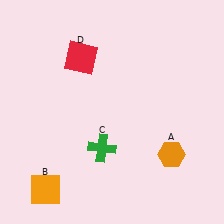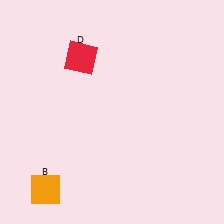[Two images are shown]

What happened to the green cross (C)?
The green cross (C) was removed in Image 2. It was in the bottom-left area of Image 1.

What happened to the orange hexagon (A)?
The orange hexagon (A) was removed in Image 2. It was in the bottom-right area of Image 1.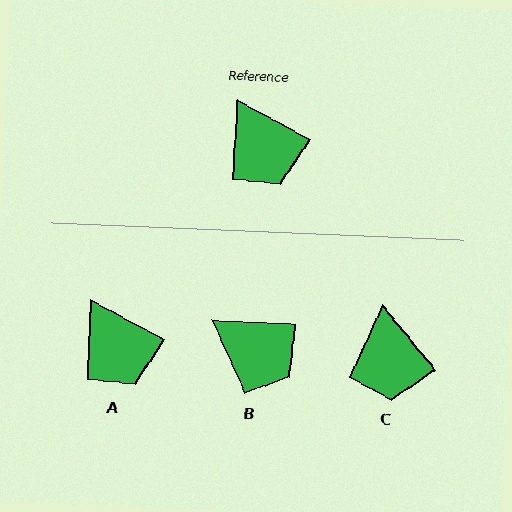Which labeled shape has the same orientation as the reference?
A.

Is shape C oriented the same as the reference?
No, it is off by about 22 degrees.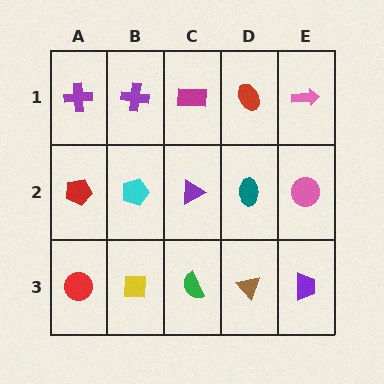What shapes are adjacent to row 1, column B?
A cyan pentagon (row 2, column B), a purple cross (row 1, column A), a magenta rectangle (row 1, column C).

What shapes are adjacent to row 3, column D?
A teal ellipse (row 2, column D), a green semicircle (row 3, column C), a purple trapezoid (row 3, column E).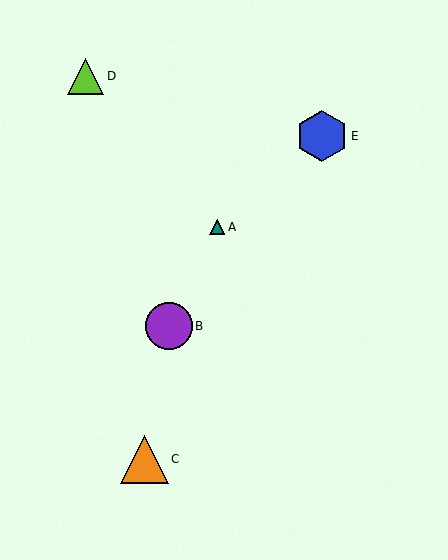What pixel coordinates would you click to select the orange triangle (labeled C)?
Click at (144, 459) to select the orange triangle C.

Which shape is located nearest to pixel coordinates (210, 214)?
The teal triangle (labeled A) at (217, 227) is nearest to that location.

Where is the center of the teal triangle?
The center of the teal triangle is at (217, 227).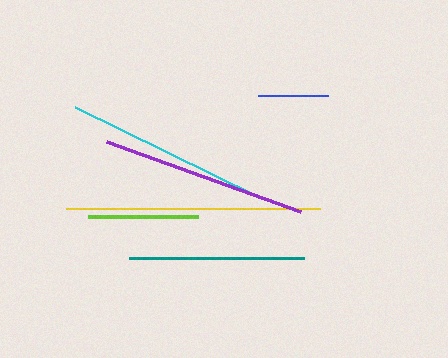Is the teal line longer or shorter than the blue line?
The teal line is longer than the blue line.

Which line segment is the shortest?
The blue line is the shortest at approximately 70 pixels.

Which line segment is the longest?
The yellow line is the longest at approximately 254 pixels.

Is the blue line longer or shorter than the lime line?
The lime line is longer than the blue line.